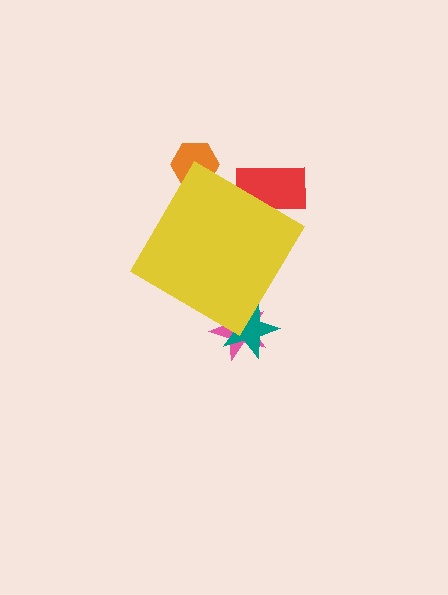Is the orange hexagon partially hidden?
Yes, the orange hexagon is partially hidden behind the yellow diamond.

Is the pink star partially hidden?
Yes, the pink star is partially hidden behind the yellow diamond.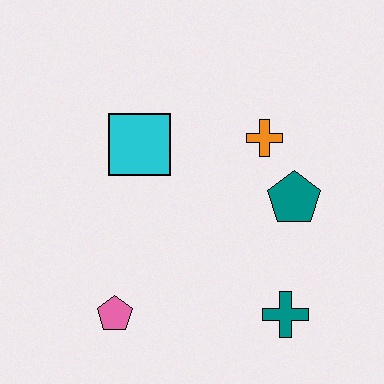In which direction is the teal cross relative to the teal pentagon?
The teal cross is below the teal pentagon.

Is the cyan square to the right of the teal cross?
No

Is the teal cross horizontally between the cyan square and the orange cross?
No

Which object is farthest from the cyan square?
The teal cross is farthest from the cyan square.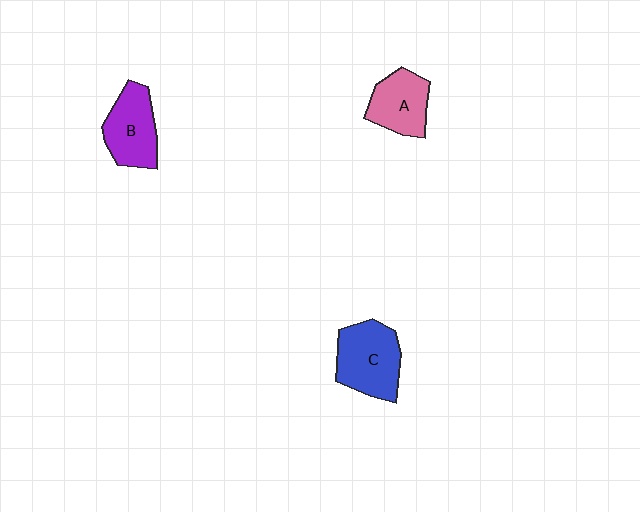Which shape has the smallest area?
Shape A (pink).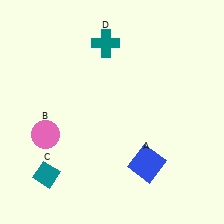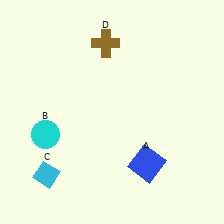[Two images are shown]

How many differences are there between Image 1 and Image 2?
There are 3 differences between the two images.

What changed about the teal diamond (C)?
In Image 1, C is teal. In Image 2, it changed to cyan.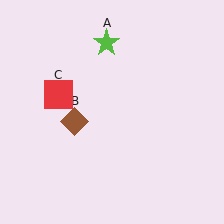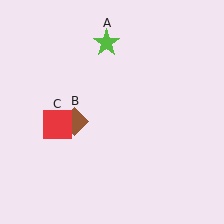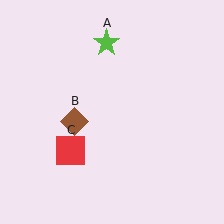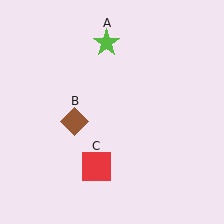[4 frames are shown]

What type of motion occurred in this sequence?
The red square (object C) rotated counterclockwise around the center of the scene.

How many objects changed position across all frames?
1 object changed position: red square (object C).